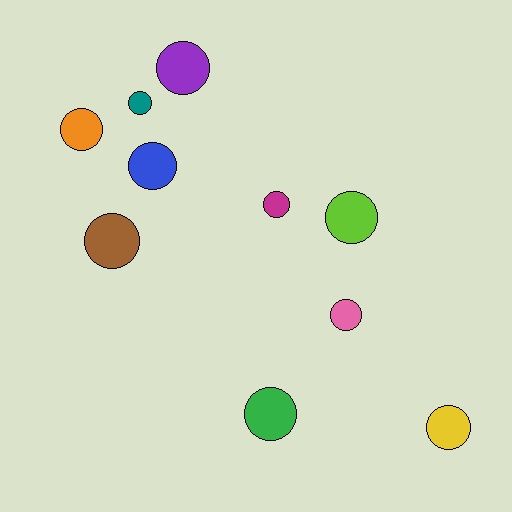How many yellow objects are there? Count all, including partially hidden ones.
There is 1 yellow object.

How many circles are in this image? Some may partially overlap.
There are 10 circles.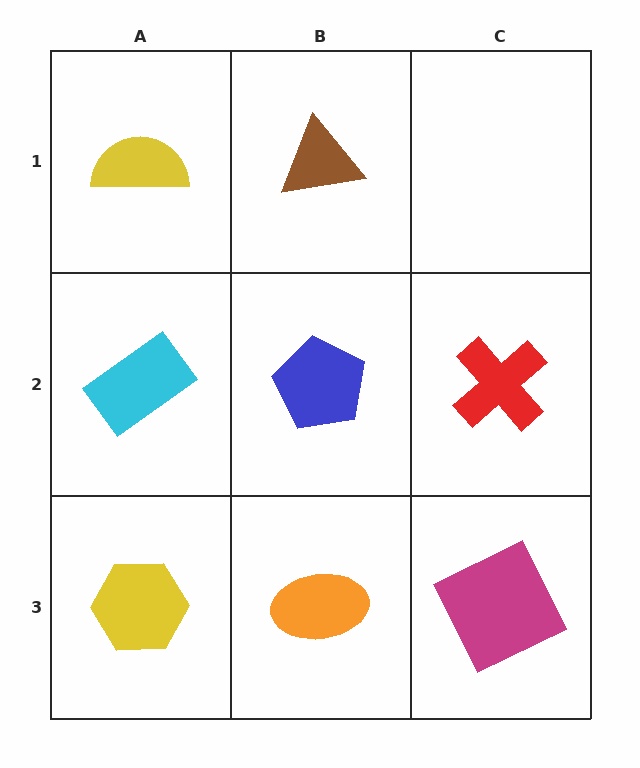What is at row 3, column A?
A yellow hexagon.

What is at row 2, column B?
A blue pentagon.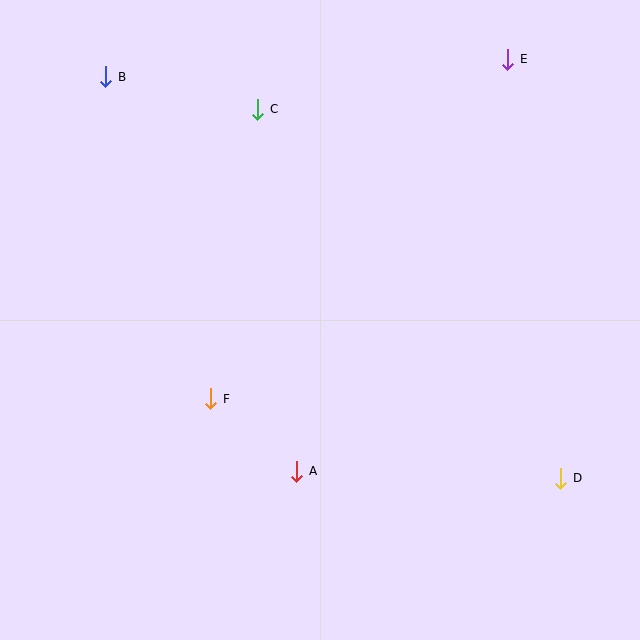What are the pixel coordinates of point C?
Point C is at (258, 109).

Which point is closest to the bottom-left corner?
Point F is closest to the bottom-left corner.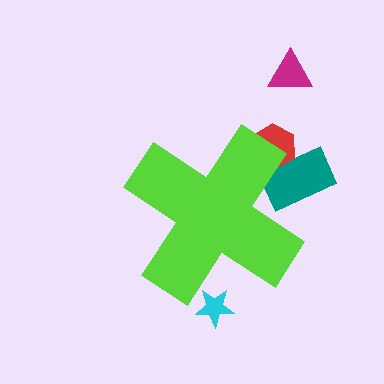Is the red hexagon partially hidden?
Yes, the red hexagon is partially hidden behind the lime cross.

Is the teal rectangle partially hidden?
Yes, the teal rectangle is partially hidden behind the lime cross.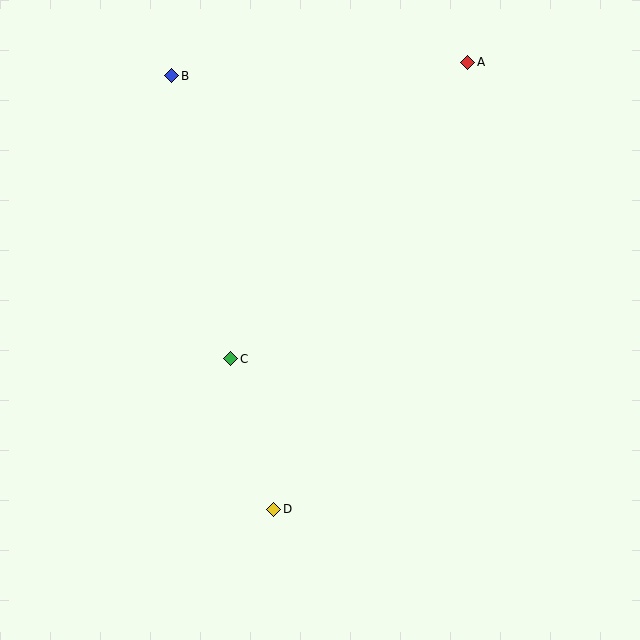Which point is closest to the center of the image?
Point C at (231, 359) is closest to the center.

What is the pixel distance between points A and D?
The distance between A and D is 487 pixels.